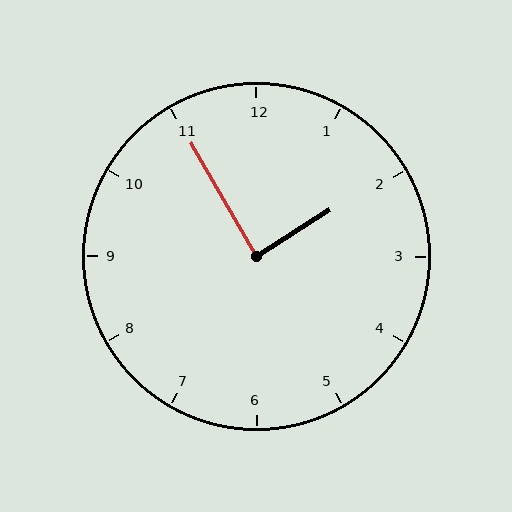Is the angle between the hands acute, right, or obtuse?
It is right.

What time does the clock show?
1:55.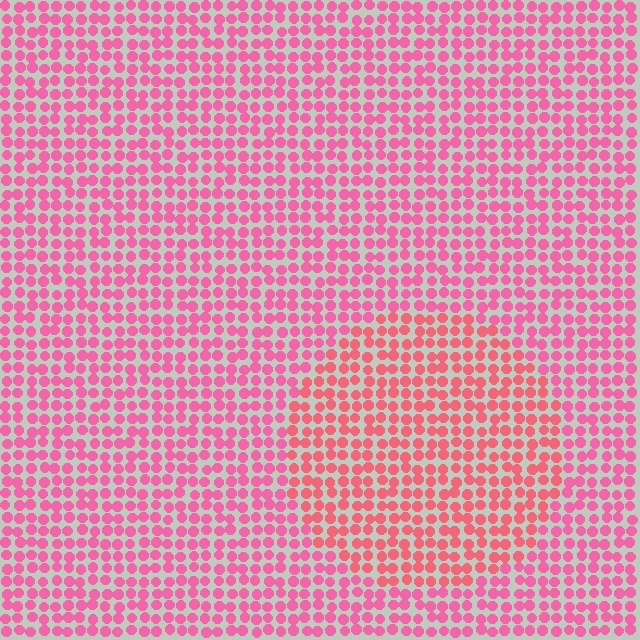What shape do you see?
I see a circle.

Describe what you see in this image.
The image is filled with small pink elements in a uniform arrangement. A circle-shaped region is visible where the elements are tinted to a slightly different hue, forming a subtle color boundary.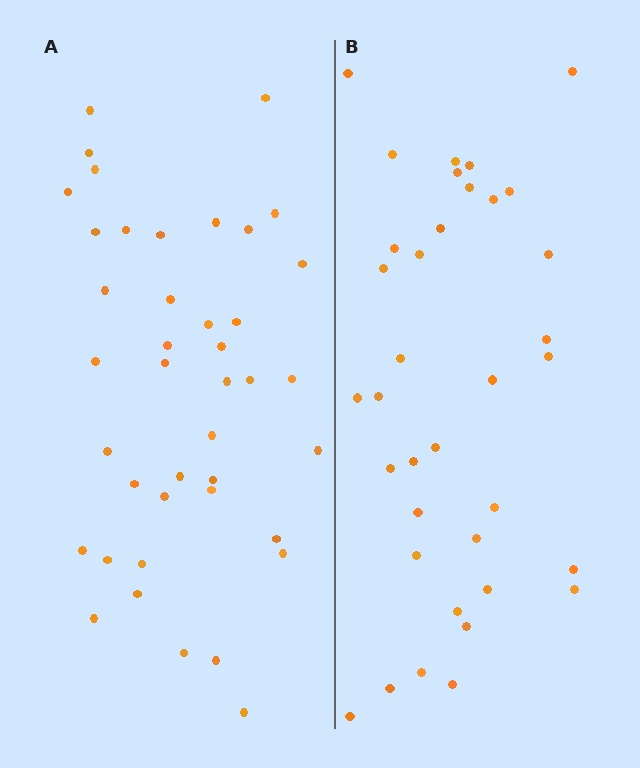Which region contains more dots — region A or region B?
Region A (the left region) has more dots.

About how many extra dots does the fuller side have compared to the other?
Region A has about 5 more dots than region B.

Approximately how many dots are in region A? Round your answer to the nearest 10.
About 40 dots. (The exact count is 41, which rounds to 40.)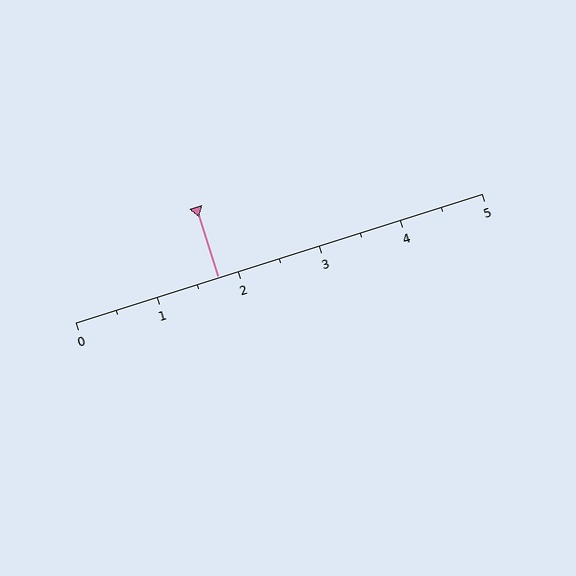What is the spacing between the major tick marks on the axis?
The major ticks are spaced 1 apart.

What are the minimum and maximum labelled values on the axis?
The axis runs from 0 to 5.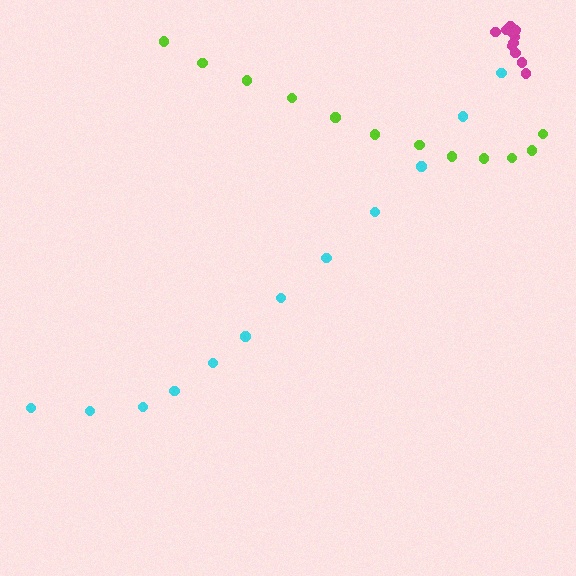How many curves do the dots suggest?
There are 3 distinct paths.